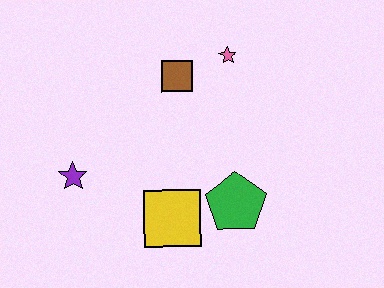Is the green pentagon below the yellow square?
No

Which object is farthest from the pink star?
The purple star is farthest from the pink star.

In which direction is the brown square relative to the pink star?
The brown square is to the left of the pink star.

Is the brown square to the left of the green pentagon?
Yes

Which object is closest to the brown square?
The pink star is closest to the brown square.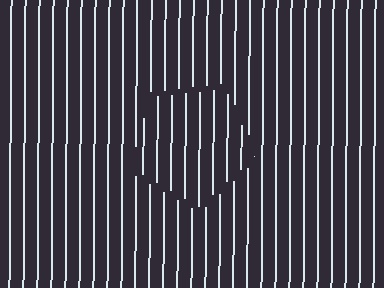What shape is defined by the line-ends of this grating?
An illusory pentagon. The interior of the shape contains the same grating, shifted by half a period — the contour is defined by the phase discontinuity where line-ends from the inner and outer gratings abut.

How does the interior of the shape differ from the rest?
The interior of the shape contains the same grating, shifted by half a period — the contour is defined by the phase discontinuity where line-ends from the inner and outer gratings abut.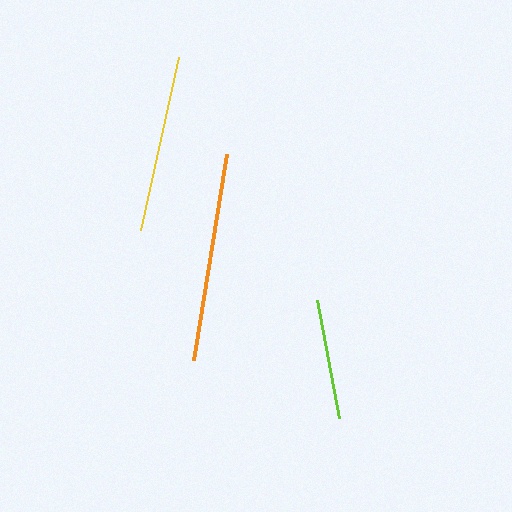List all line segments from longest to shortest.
From longest to shortest: orange, yellow, lime.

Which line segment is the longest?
The orange line is the longest at approximately 208 pixels.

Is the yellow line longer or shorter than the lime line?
The yellow line is longer than the lime line.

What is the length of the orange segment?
The orange segment is approximately 208 pixels long.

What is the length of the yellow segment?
The yellow segment is approximately 178 pixels long.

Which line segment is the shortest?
The lime line is the shortest at approximately 120 pixels.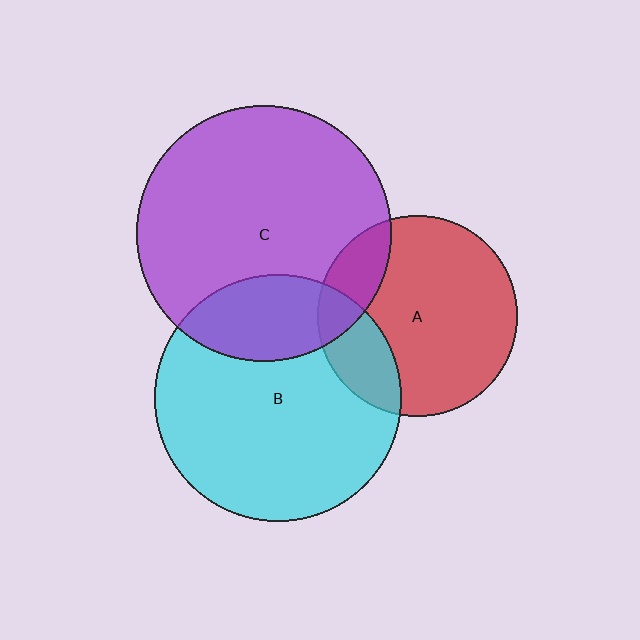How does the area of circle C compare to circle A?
Approximately 1.6 times.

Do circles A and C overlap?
Yes.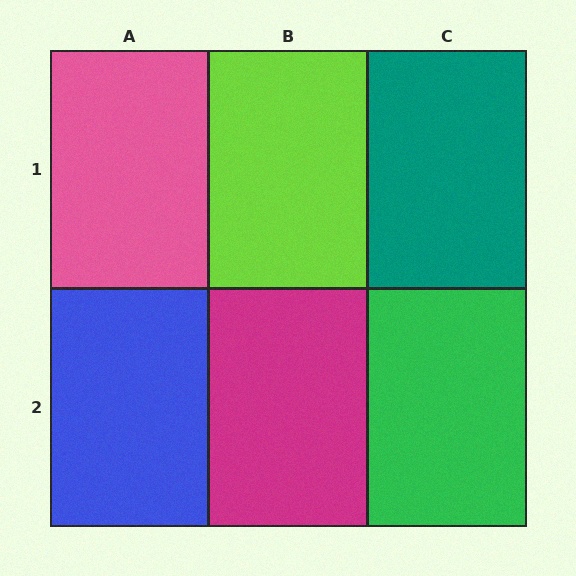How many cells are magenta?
1 cell is magenta.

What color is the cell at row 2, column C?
Green.